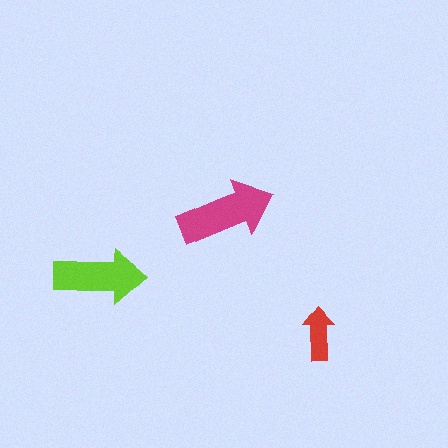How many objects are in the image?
There are 3 objects in the image.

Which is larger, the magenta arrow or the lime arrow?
The magenta one.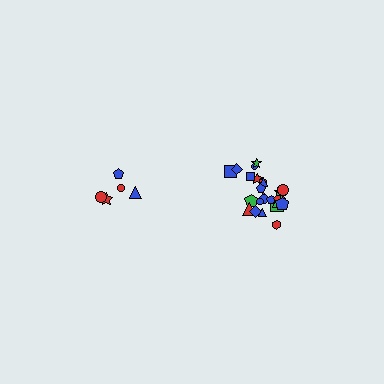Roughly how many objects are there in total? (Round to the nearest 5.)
Roughly 30 objects in total.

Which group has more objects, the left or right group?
The right group.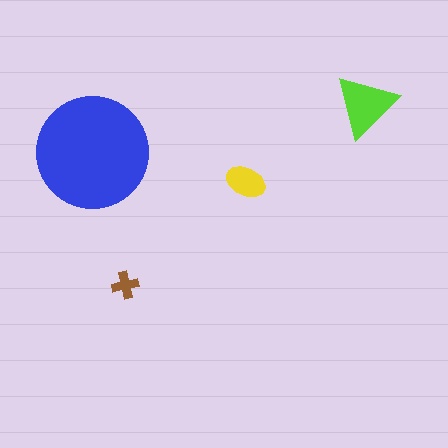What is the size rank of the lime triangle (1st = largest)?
2nd.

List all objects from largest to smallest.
The blue circle, the lime triangle, the yellow ellipse, the brown cross.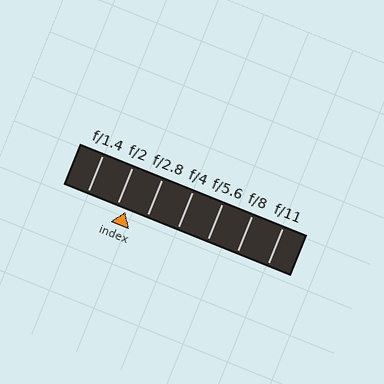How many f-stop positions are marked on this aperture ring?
There are 7 f-stop positions marked.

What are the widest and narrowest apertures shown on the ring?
The widest aperture shown is f/1.4 and the narrowest is f/11.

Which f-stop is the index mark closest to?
The index mark is closest to f/2.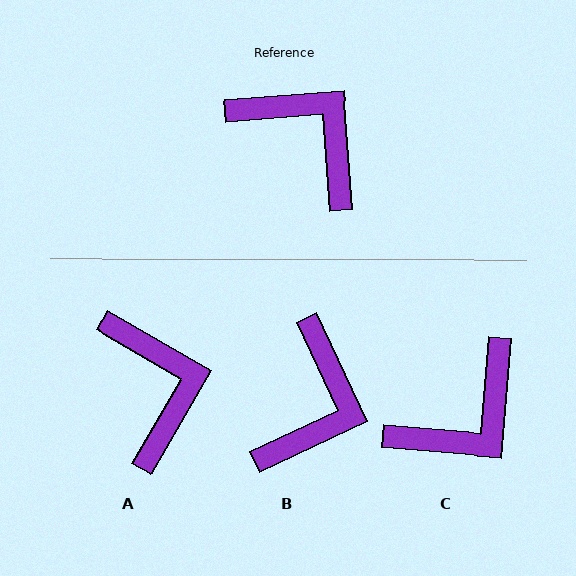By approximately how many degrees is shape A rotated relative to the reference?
Approximately 35 degrees clockwise.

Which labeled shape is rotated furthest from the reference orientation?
C, about 99 degrees away.